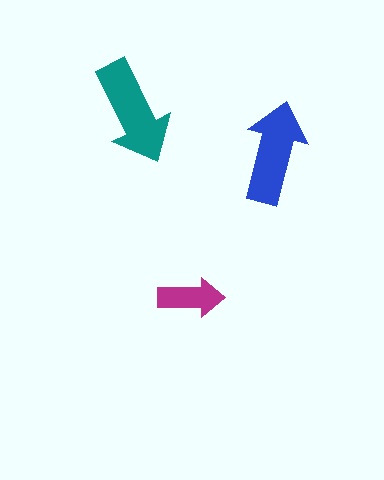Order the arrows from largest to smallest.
the teal one, the blue one, the magenta one.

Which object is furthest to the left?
The teal arrow is leftmost.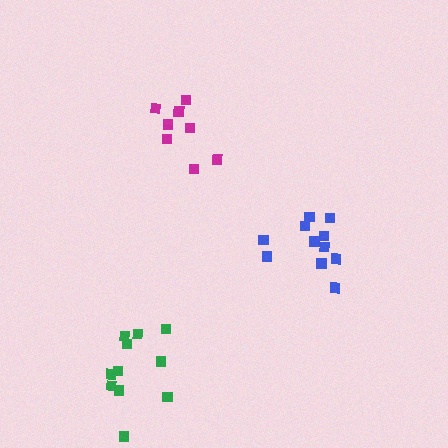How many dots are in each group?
Group 1: 11 dots, Group 2: 8 dots, Group 3: 11 dots (30 total).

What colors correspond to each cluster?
The clusters are colored: green, magenta, blue.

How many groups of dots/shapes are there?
There are 3 groups.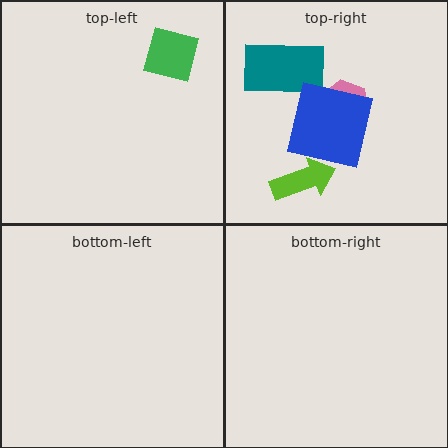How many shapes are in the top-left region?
1.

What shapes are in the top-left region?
The green square.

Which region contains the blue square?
The top-right region.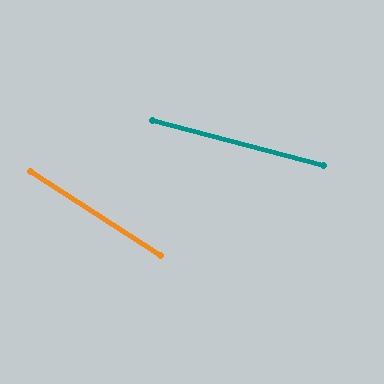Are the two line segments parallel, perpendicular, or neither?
Neither parallel nor perpendicular — they differ by about 18°.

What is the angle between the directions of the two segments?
Approximately 18 degrees.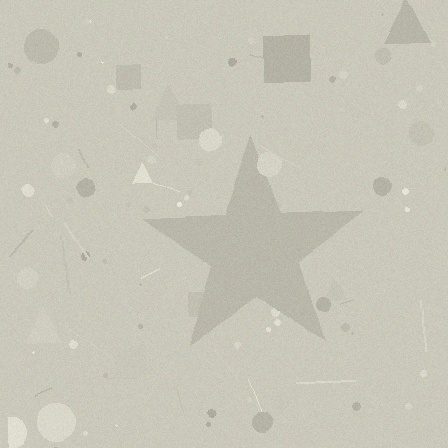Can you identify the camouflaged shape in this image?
The camouflaged shape is a star.